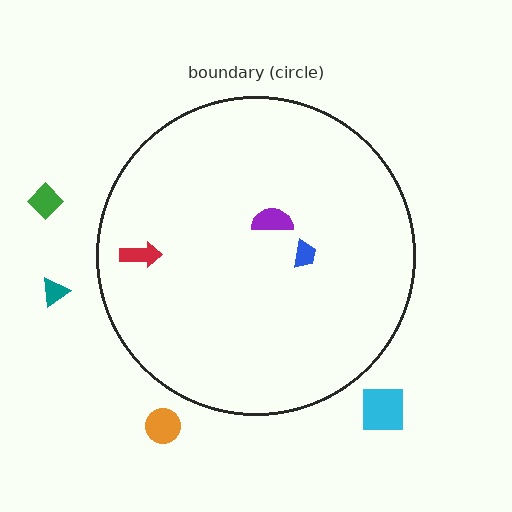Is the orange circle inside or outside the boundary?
Outside.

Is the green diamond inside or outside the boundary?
Outside.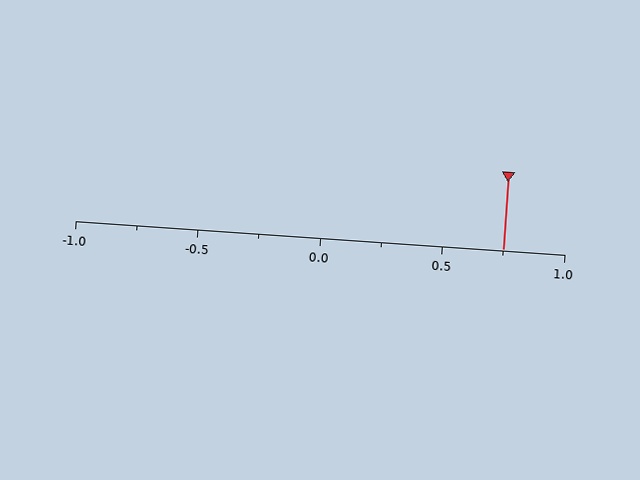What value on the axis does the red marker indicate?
The marker indicates approximately 0.75.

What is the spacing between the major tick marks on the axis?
The major ticks are spaced 0.5 apart.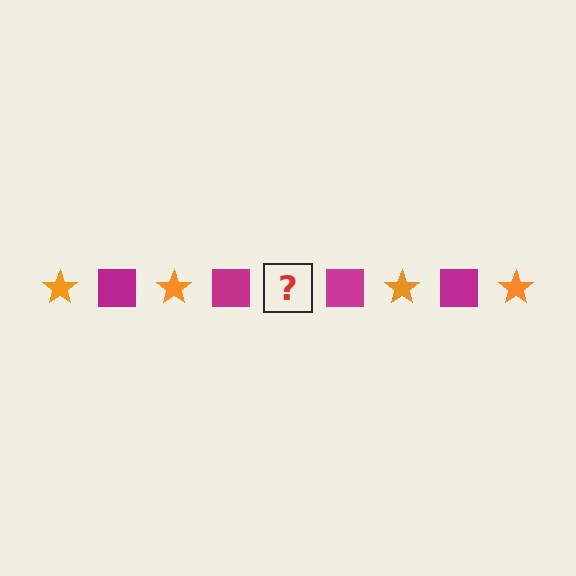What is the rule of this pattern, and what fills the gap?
The rule is that the pattern alternates between orange star and magenta square. The gap should be filled with an orange star.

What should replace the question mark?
The question mark should be replaced with an orange star.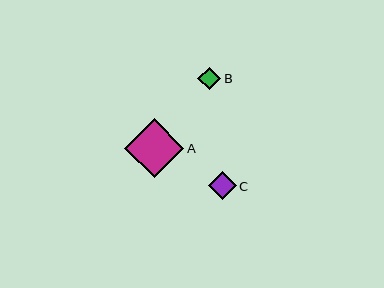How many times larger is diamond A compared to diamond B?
Diamond A is approximately 2.6 times the size of diamond B.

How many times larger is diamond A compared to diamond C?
Diamond A is approximately 2.1 times the size of diamond C.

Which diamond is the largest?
Diamond A is the largest with a size of approximately 59 pixels.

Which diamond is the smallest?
Diamond B is the smallest with a size of approximately 23 pixels.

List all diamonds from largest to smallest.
From largest to smallest: A, C, B.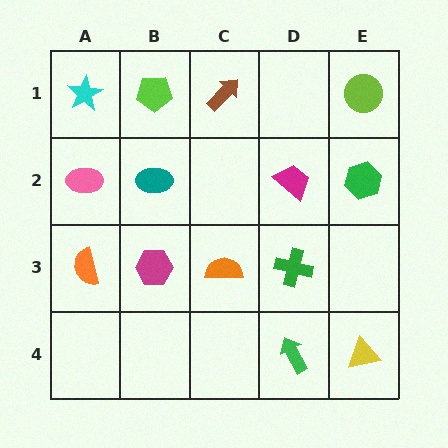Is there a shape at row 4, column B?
No, that cell is empty.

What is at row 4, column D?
A green arrow.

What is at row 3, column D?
A green cross.